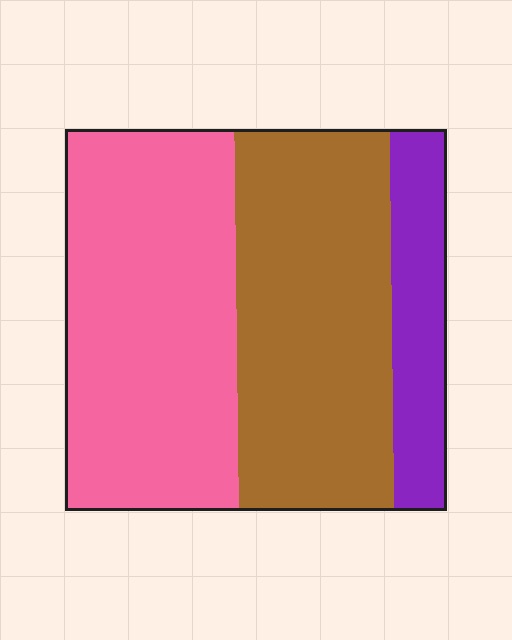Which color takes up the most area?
Pink, at roughly 45%.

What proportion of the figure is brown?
Brown takes up about two fifths (2/5) of the figure.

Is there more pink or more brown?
Pink.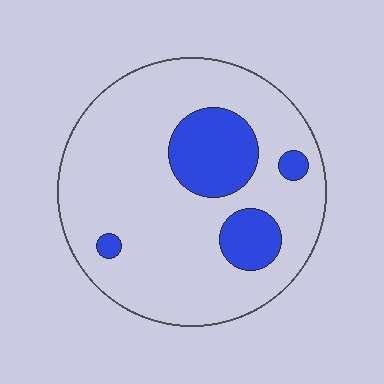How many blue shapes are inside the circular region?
4.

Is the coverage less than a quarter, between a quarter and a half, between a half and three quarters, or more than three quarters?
Less than a quarter.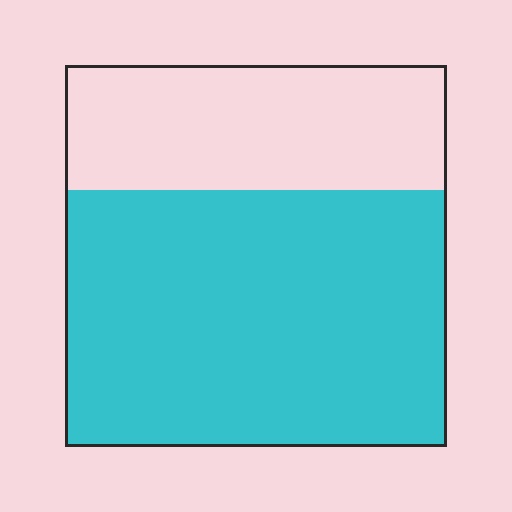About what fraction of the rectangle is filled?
About two thirds (2/3).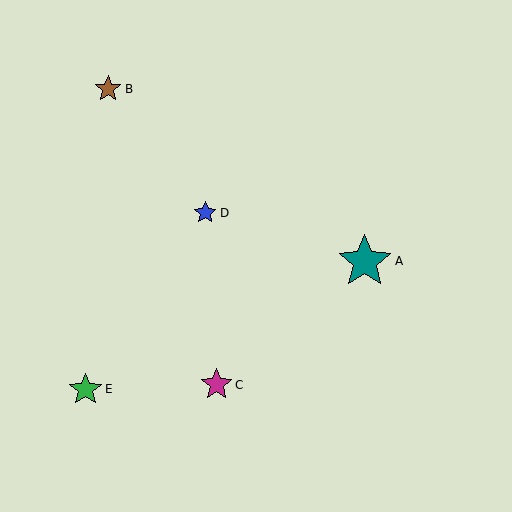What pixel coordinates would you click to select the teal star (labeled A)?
Click at (365, 261) to select the teal star A.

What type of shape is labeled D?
Shape D is a blue star.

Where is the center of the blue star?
The center of the blue star is at (205, 213).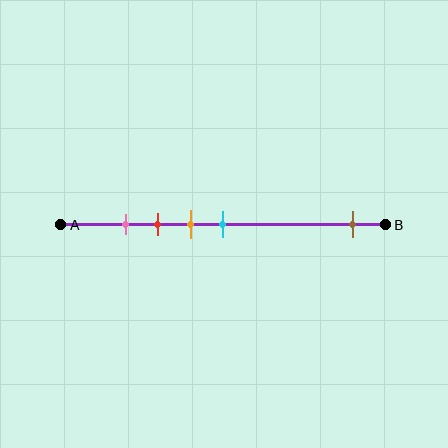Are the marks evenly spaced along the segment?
No, the marks are not evenly spaced.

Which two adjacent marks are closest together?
The pink and red marks are the closest adjacent pair.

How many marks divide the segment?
There are 5 marks dividing the segment.